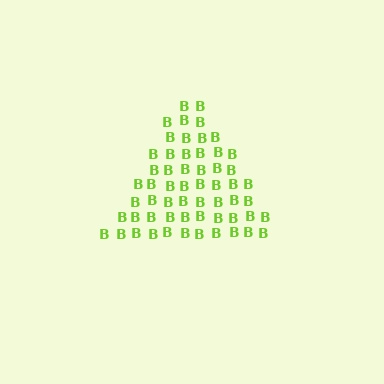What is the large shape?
The large shape is a triangle.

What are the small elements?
The small elements are letter B's.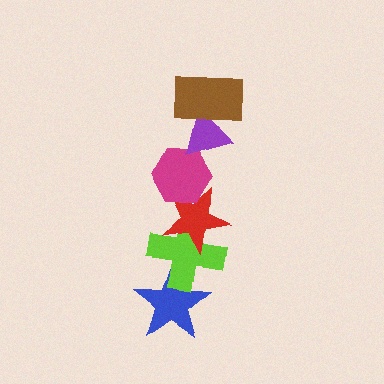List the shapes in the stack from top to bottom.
From top to bottom: the brown rectangle, the purple triangle, the magenta hexagon, the red star, the lime cross, the blue star.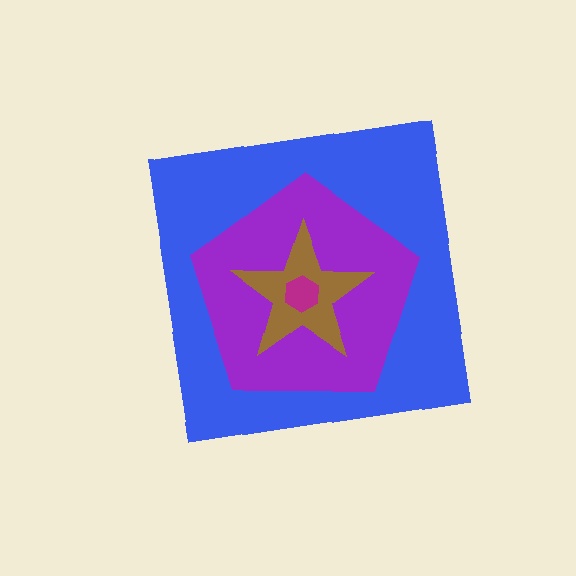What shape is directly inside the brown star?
The magenta hexagon.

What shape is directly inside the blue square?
The purple pentagon.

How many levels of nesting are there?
4.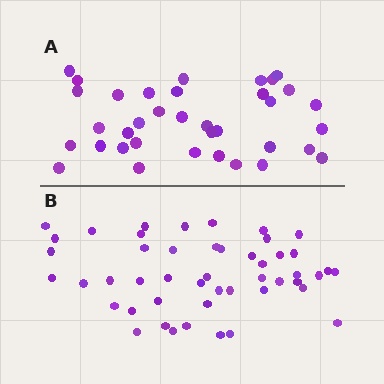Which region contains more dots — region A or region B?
Region B (the bottom region) has more dots.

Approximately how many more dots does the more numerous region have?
Region B has roughly 12 or so more dots than region A.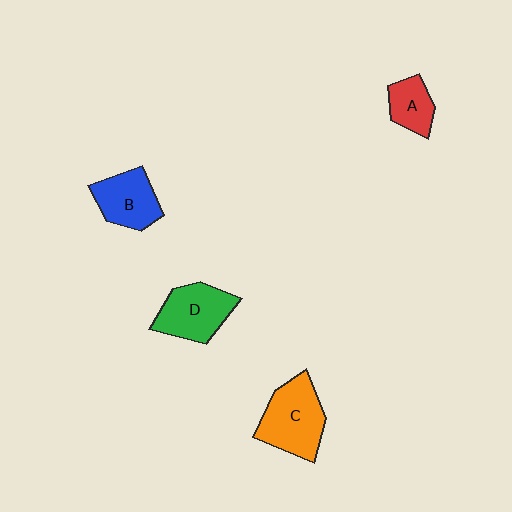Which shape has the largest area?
Shape C (orange).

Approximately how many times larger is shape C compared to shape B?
Approximately 1.3 times.